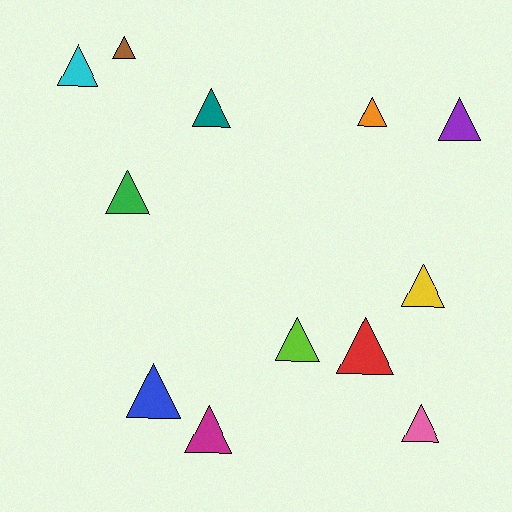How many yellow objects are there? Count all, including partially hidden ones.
There is 1 yellow object.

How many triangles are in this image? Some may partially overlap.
There are 12 triangles.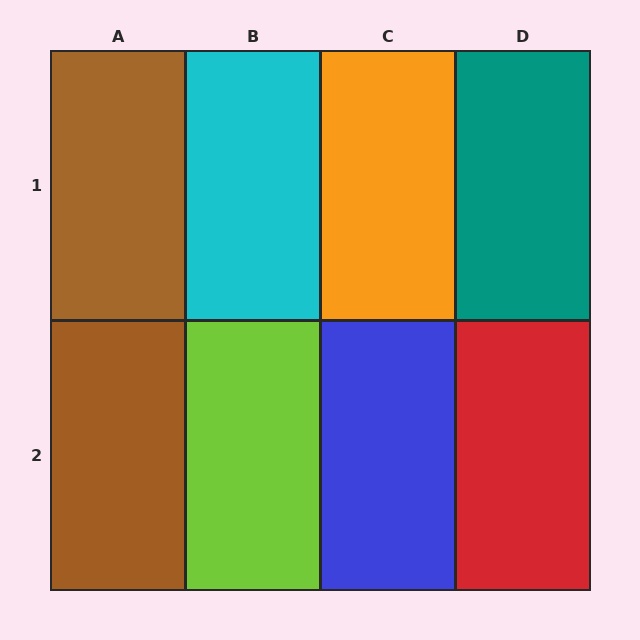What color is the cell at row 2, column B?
Lime.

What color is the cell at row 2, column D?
Red.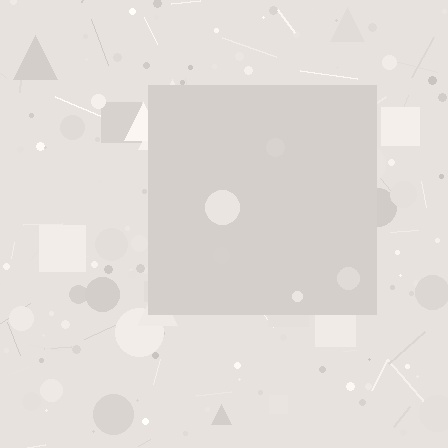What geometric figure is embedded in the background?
A square is embedded in the background.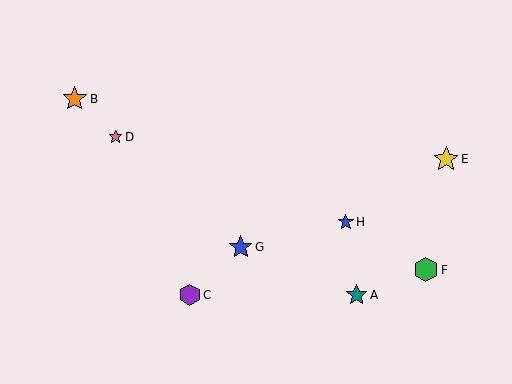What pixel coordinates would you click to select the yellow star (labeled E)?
Click at (446, 159) to select the yellow star E.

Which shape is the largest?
The yellow star (labeled E) is the largest.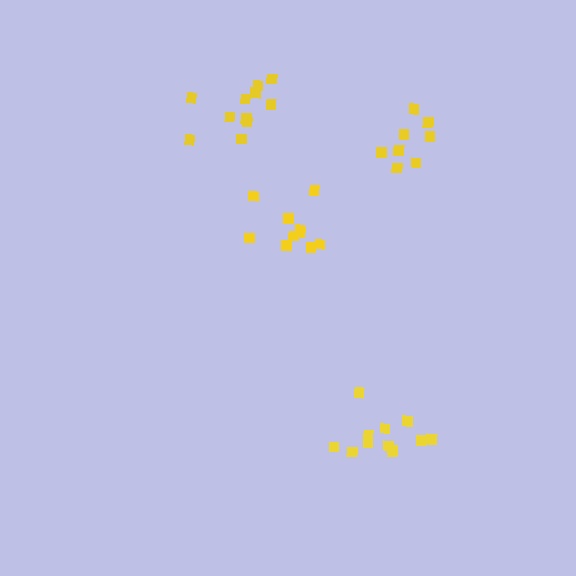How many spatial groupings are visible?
There are 4 spatial groupings.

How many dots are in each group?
Group 1: 10 dots, Group 2: 12 dots, Group 3: 8 dots, Group 4: 11 dots (41 total).